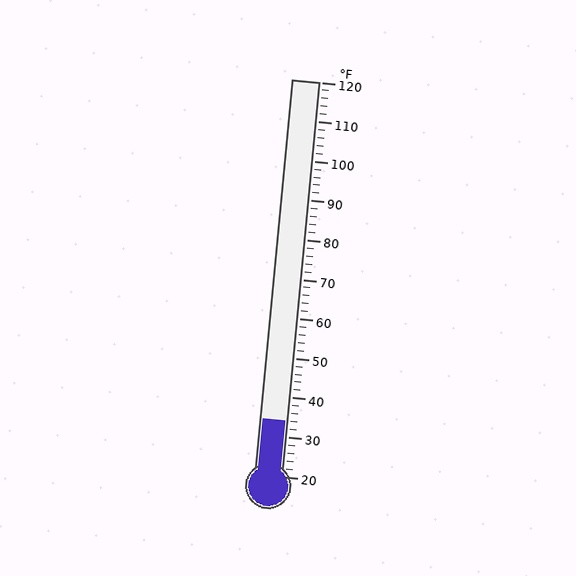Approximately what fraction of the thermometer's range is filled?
The thermometer is filled to approximately 15% of its range.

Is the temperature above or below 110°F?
The temperature is below 110°F.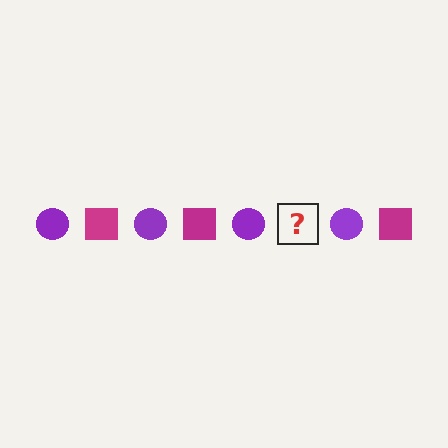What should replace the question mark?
The question mark should be replaced with a magenta square.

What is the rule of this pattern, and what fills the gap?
The rule is that the pattern alternates between purple circle and magenta square. The gap should be filled with a magenta square.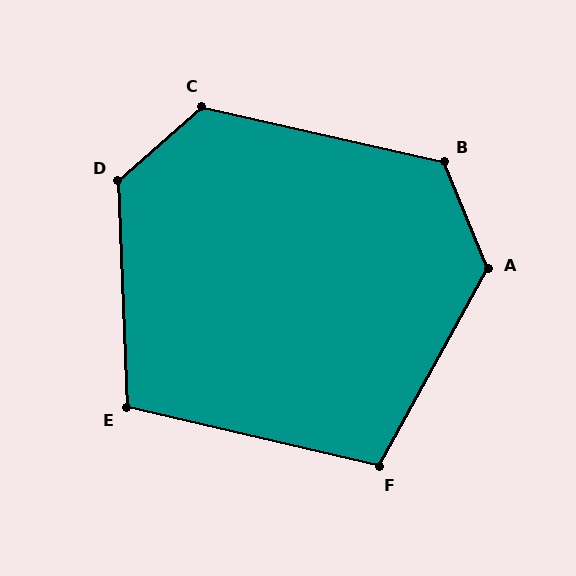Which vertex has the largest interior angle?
D, at approximately 130 degrees.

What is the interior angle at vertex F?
Approximately 105 degrees (obtuse).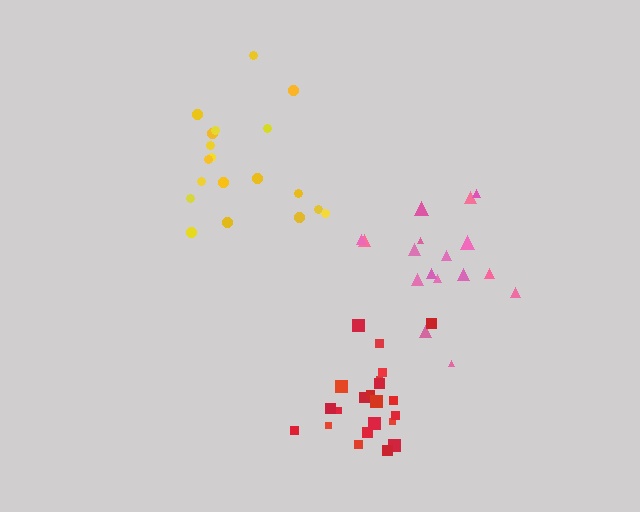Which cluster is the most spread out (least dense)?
Yellow.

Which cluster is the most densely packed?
Red.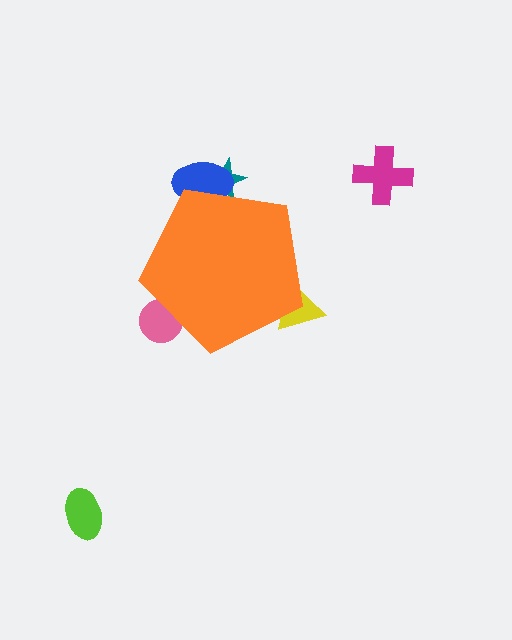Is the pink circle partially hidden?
Yes, the pink circle is partially hidden behind the orange pentagon.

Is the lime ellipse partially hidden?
No, the lime ellipse is fully visible.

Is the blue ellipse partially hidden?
Yes, the blue ellipse is partially hidden behind the orange pentagon.